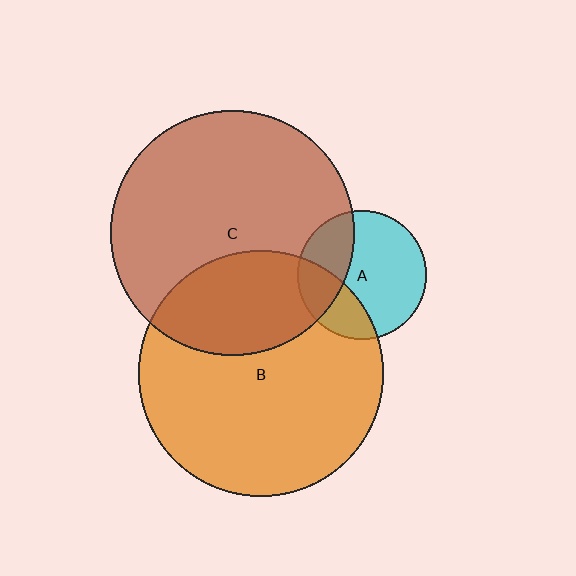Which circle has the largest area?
Circle B (orange).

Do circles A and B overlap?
Yes.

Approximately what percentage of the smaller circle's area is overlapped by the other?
Approximately 30%.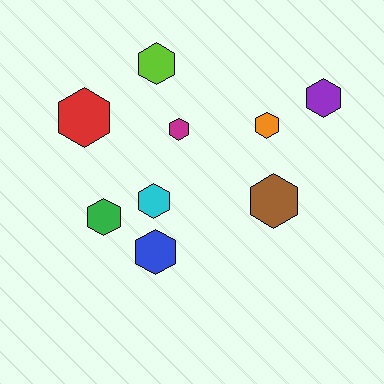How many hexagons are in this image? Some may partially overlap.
There are 9 hexagons.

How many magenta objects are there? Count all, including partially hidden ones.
There is 1 magenta object.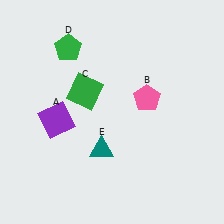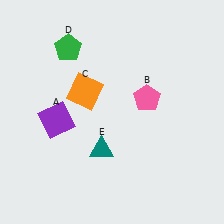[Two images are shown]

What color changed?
The square (C) changed from green in Image 1 to orange in Image 2.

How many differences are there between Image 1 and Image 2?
There is 1 difference between the two images.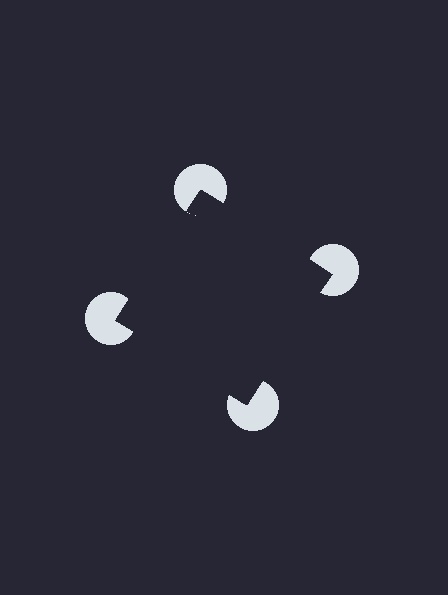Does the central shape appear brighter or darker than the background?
It typically appears slightly darker than the background, even though no actual brightness change is drawn.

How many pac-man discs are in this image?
There are 4 — one at each vertex of the illusory square.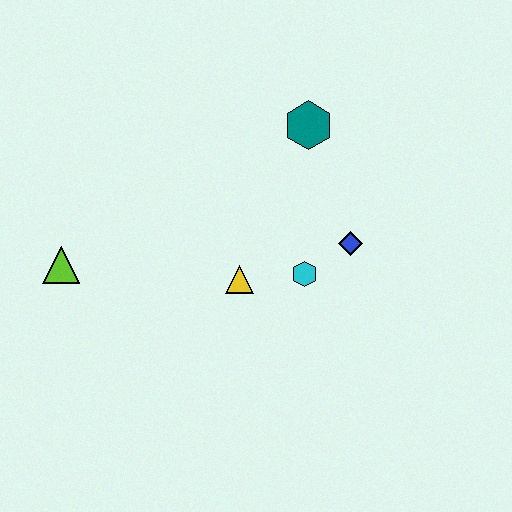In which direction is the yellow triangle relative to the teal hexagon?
The yellow triangle is below the teal hexagon.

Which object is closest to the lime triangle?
The yellow triangle is closest to the lime triangle.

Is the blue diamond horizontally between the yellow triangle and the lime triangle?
No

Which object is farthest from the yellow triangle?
The lime triangle is farthest from the yellow triangle.